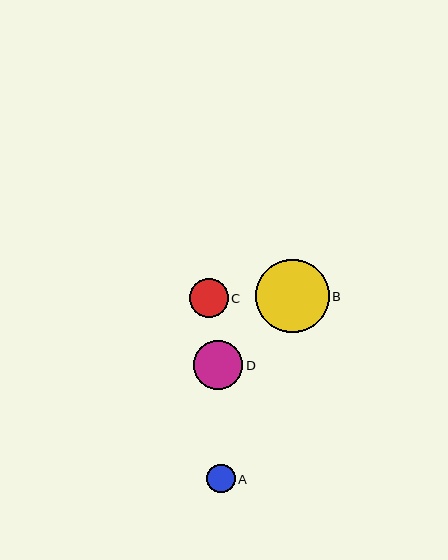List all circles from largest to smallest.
From largest to smallest: B, D, C, A.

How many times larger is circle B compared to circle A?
Circle B is approximately 2.6 times the size of circle A.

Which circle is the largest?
Circle B is the largest with a size of approximately 73 pixels.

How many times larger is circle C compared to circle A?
Circle C is approximately 1.3 times the size of circle A.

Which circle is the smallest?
Circle A is the smallest with a size of approximately 28 pixels.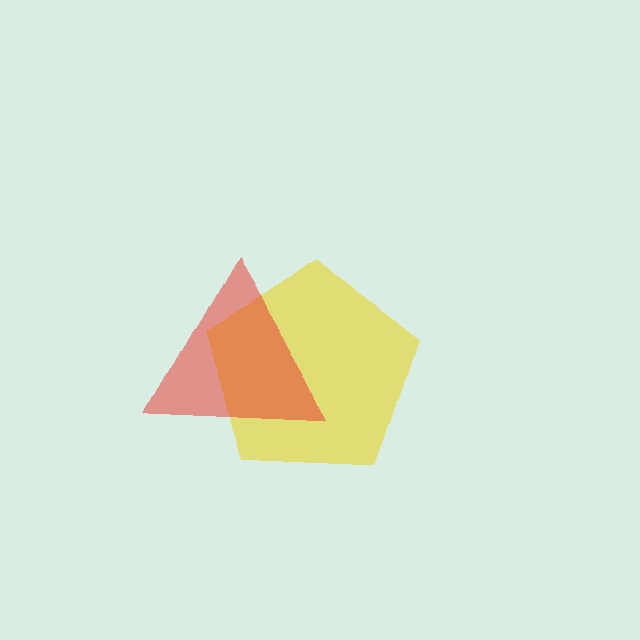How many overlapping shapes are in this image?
There are 2 overlapping shapes in the image.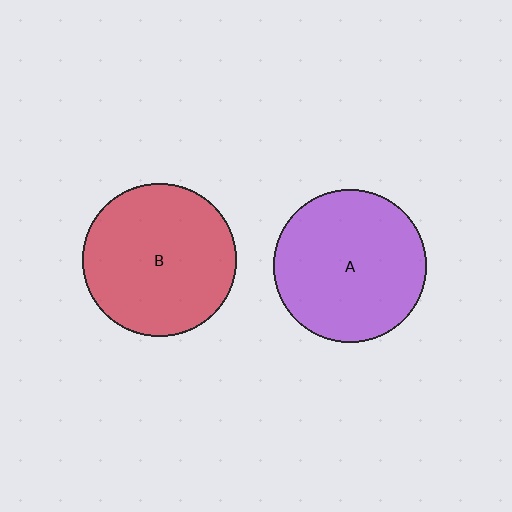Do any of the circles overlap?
No, none of the circles overlap.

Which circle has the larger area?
Circle B (red).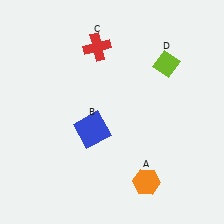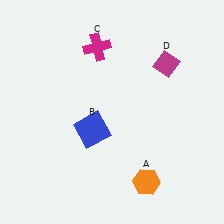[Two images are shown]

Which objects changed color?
C changed from red to magenta. D changed from lime to magenta.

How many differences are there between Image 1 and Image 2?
There are 2 differences between the two images.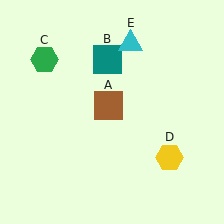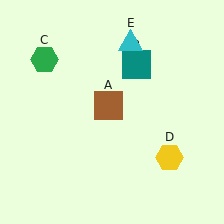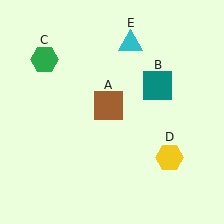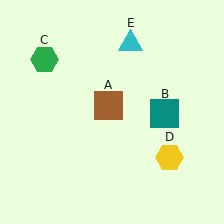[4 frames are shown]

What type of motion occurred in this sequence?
The teal square (object B) rotated clockwise around the center of the scene.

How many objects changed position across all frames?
1 object changed position: teal square (object B).